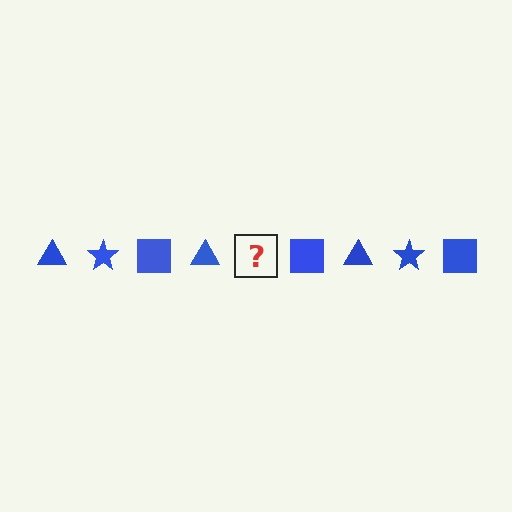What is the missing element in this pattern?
The missing element is a blue star.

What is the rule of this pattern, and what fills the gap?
The rule is that the pattern cycles through triangle, star, square shapes in blue. The gap should be filled with a blue star.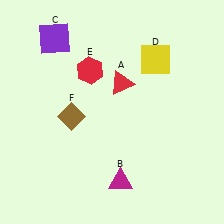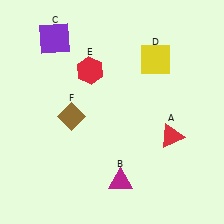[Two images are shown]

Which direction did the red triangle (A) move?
The red triangle (A) moved down.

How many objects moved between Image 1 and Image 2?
1 object moved between the two images.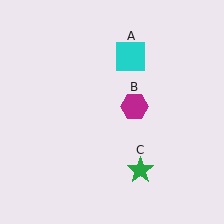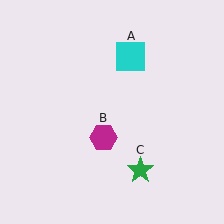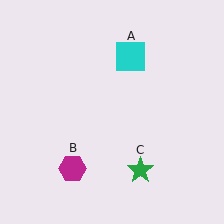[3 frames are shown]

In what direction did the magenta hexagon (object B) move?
The magenta hexagon (object B) moved down and to the left.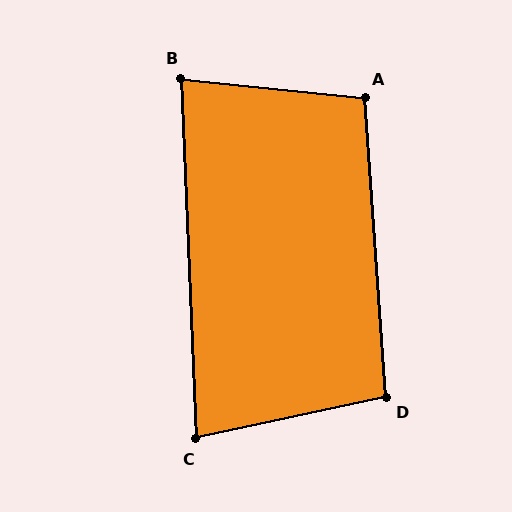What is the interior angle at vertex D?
Approximately 98 degrees (obtuse).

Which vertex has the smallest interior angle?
C, at approximately 80 degrees.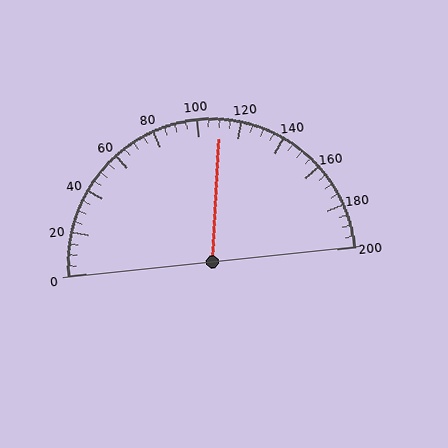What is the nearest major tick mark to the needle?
The nearest major tick mark is 120.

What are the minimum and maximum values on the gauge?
The gauge ranges from 0 to 200.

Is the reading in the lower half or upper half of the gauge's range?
The reading is in the upper half of the range (0 to 200).